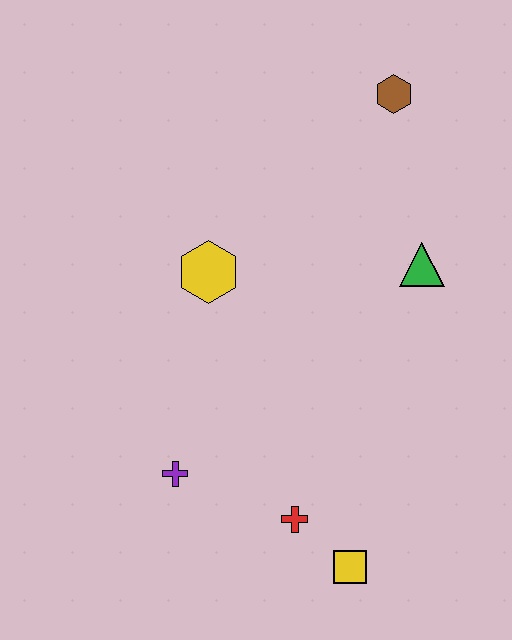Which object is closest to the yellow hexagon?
The purple cross is closest to the yellow hexagon.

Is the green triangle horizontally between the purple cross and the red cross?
No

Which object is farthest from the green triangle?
The purple cross is farthest from the green triangle.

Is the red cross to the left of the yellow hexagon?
No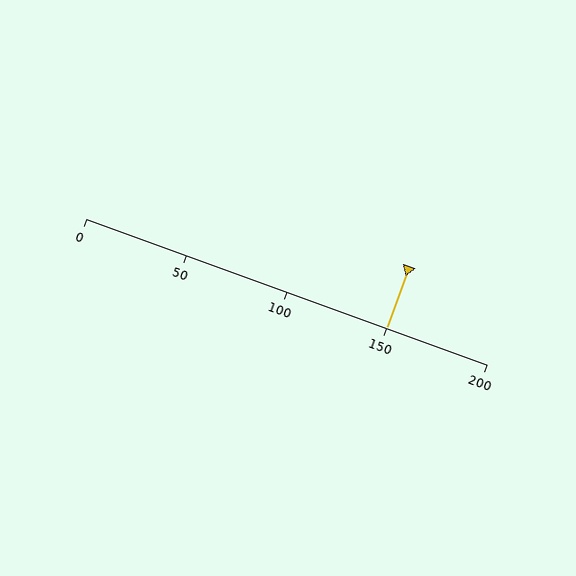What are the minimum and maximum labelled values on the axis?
The axis runs from 0 to 200.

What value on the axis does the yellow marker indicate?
The marker indicates approximately 150.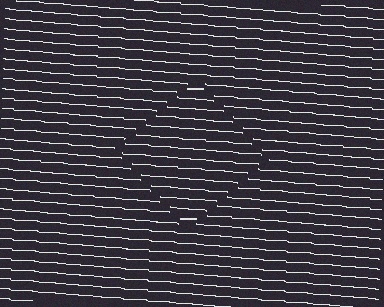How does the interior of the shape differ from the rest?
The interior of the shape contains the same grating, shifted by half a period — the contour is defined by the phase discontinuity where line-ends from the inner and outer gratings abut.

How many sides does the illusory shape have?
4 sides — the line-ends trace a square.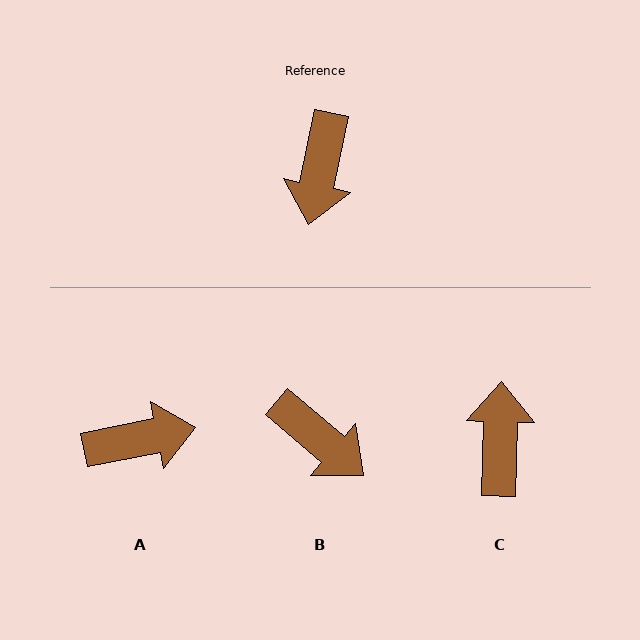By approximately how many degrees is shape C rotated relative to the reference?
Approximately 170 degrees clockwise.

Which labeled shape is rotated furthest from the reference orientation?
C, about 170 degrees away.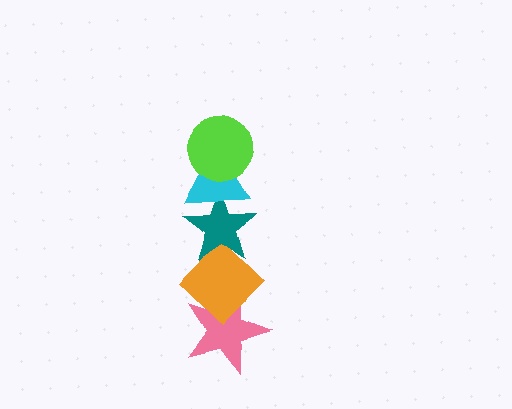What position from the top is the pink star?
The pink star is 5th from the top.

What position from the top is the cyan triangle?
The cyan triangle is 2nd from the top.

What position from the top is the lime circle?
The lime circle is 1st from the top.